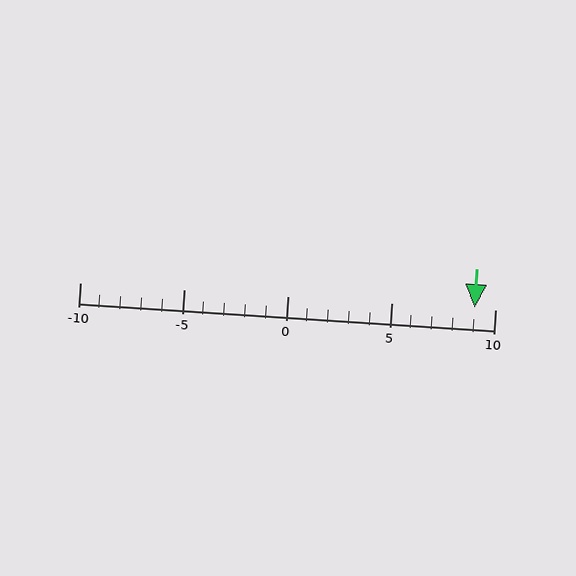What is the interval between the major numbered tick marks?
The major tick marks are spaced 5 units apart.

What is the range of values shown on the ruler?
The ruler shows values from -10 to 10.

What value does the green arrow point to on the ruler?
The green arrow points to approximately 9.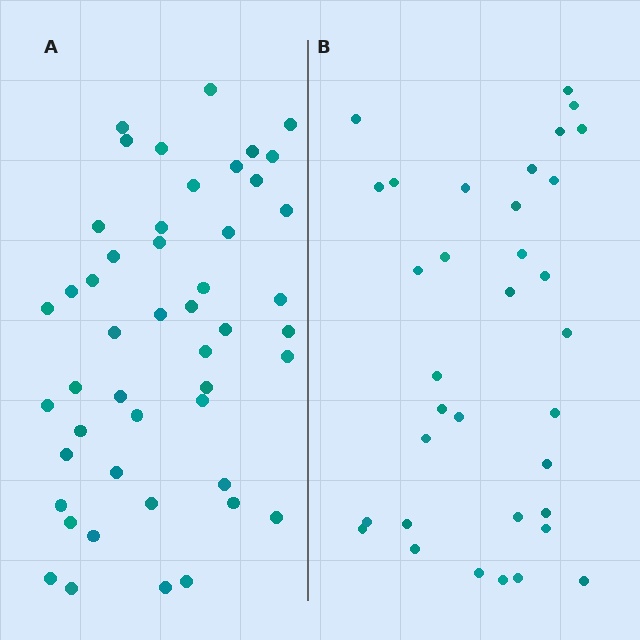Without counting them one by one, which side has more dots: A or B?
Region A (the left region) has more dots.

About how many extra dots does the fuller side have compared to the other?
Region A has approximately 15 more dots than region B.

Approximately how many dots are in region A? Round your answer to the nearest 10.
About 50 dots. (The exact count is 48, which rounds to 50.)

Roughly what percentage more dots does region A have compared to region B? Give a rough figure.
About 40% more.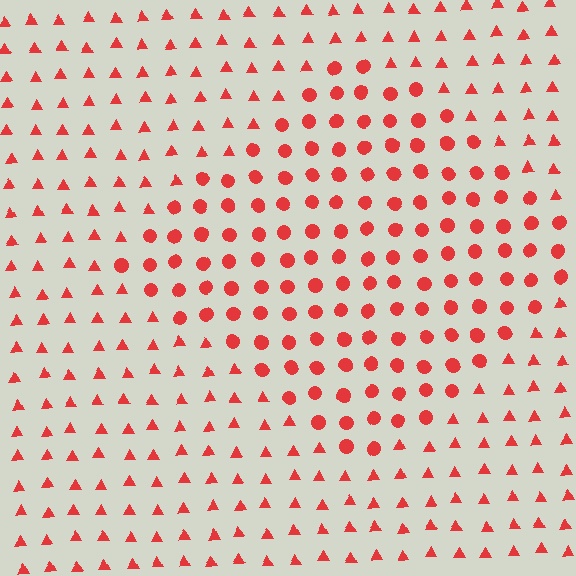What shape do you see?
I see a diamond.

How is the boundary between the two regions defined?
The boundary is defined by a change in element shape: circles inside vs. triangles outside. All elements share the same color and spacing.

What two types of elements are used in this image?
The image uses circles inside the diamond region and triangles outside it.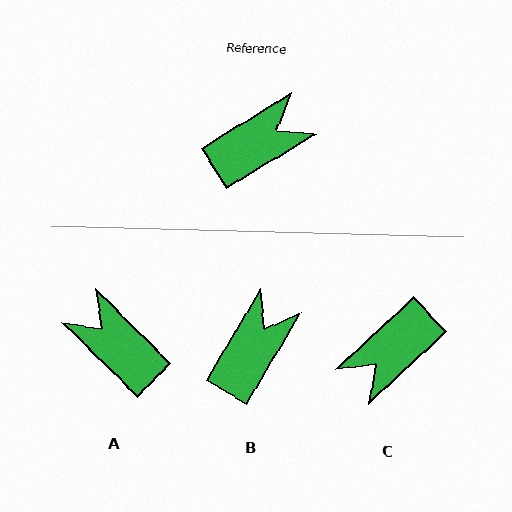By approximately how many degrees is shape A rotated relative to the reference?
Approximately 104 degrees counter-clockwise.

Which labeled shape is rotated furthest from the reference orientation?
C, about 168 degrees away.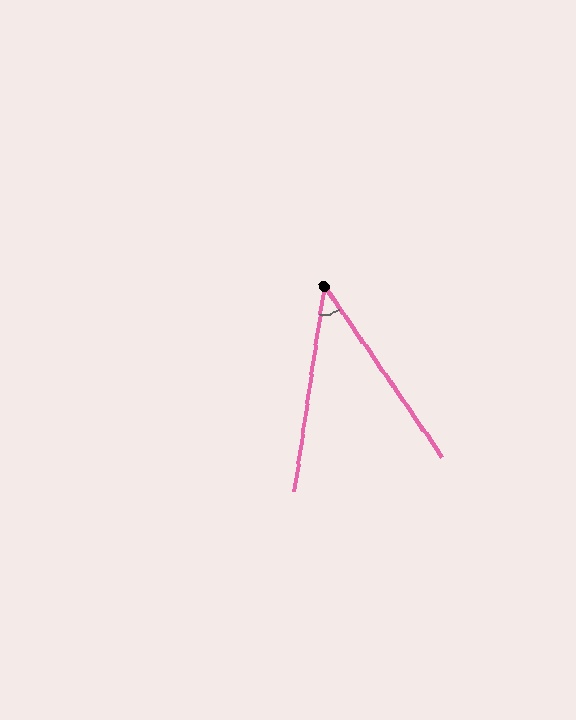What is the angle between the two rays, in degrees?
Approximately 43 degrees.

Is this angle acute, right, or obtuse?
It is acute.